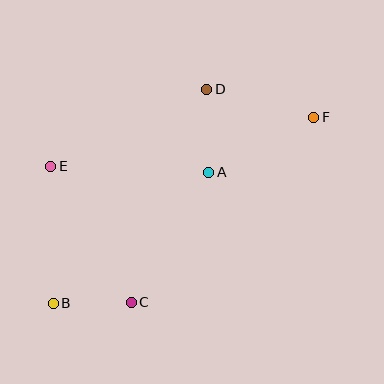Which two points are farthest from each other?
Points B and F are farthest from each other.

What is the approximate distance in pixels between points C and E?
The distance between C and E is approximately 158 pixels.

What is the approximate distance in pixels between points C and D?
The distance between C and D is approximately 226 pixels.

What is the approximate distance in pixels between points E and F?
The distance between E and F is approximately 267 pixels.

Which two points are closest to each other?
Points B and C are closest to each other.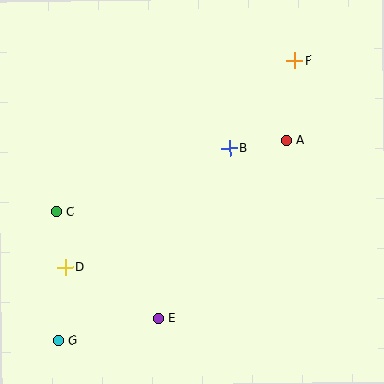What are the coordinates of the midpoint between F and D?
The midpoint between F and D is at (180, 164).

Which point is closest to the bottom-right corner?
Point E is closest to the bottom-right corner.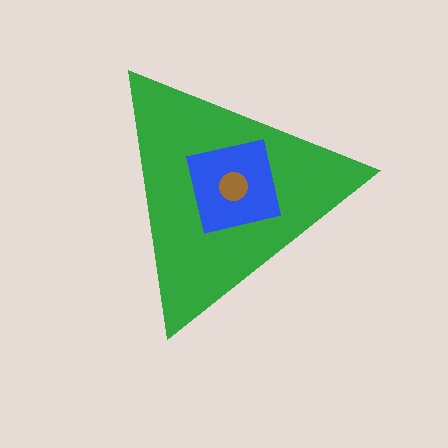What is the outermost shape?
The green triangle.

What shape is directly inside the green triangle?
The blue square.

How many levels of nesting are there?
3.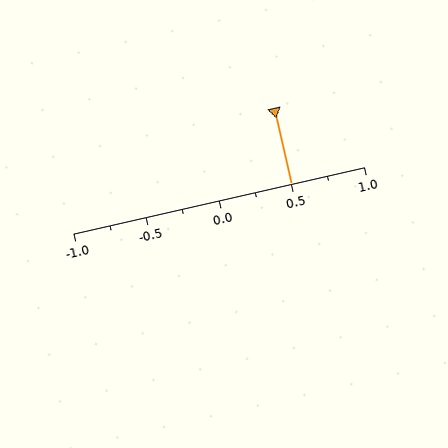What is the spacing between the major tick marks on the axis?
The major ticks are spaced 0.5 apart.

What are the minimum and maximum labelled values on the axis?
The axis runs from -1.0 to 1.0.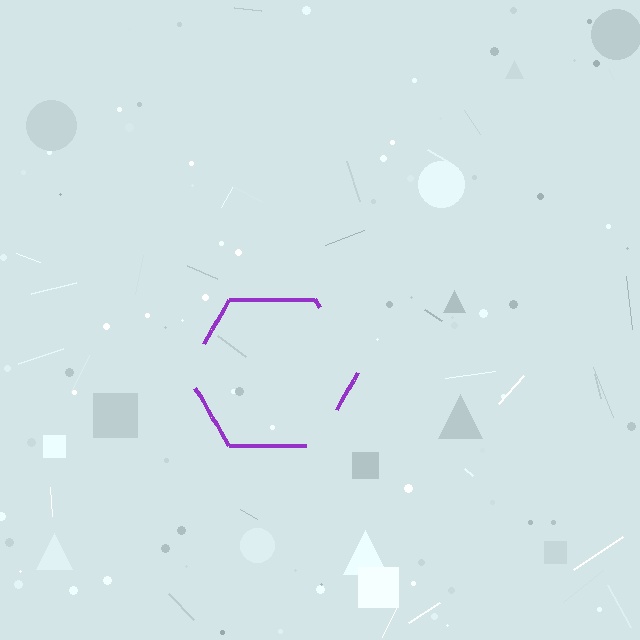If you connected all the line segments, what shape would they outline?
They would outline a hexagon.